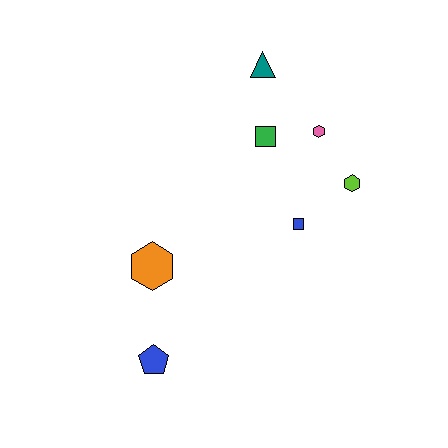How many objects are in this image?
There are 7 objects.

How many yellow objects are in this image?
There are no yellow objects.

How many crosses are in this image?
There are no crosses.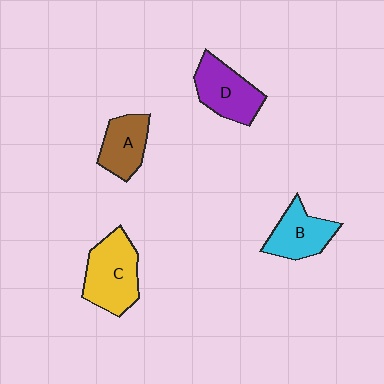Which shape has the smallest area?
Shape A (brown).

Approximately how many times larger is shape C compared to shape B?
Approximately 1.3 times.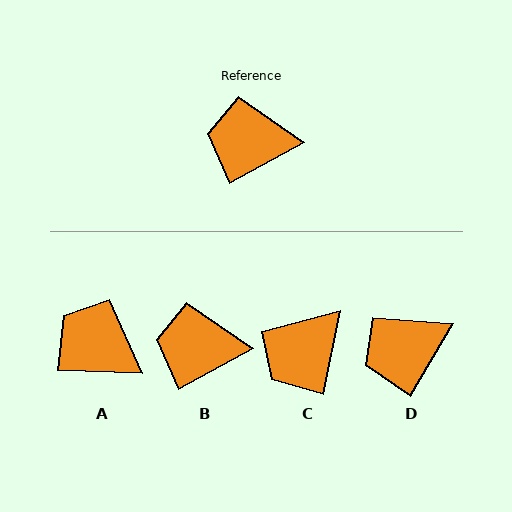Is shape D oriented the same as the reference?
No, it is off by about 31 degrees.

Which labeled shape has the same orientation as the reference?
B.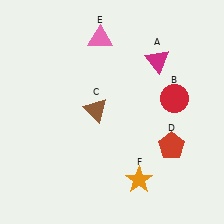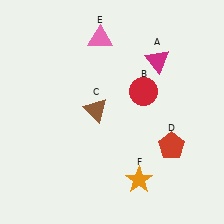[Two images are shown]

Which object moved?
The red circle (B) moved left.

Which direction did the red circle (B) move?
The red circle (B) moved left.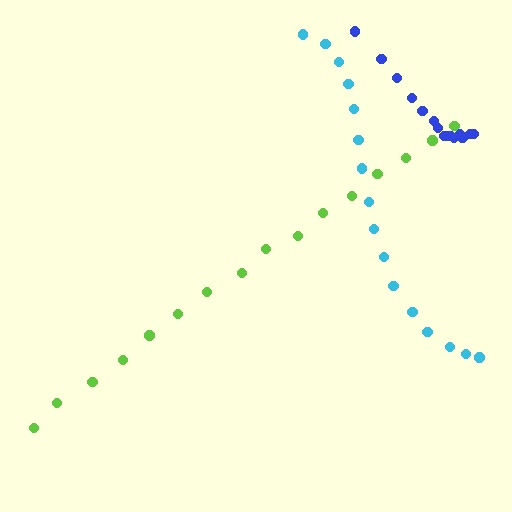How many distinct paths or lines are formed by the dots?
There are 3 distinct paths.